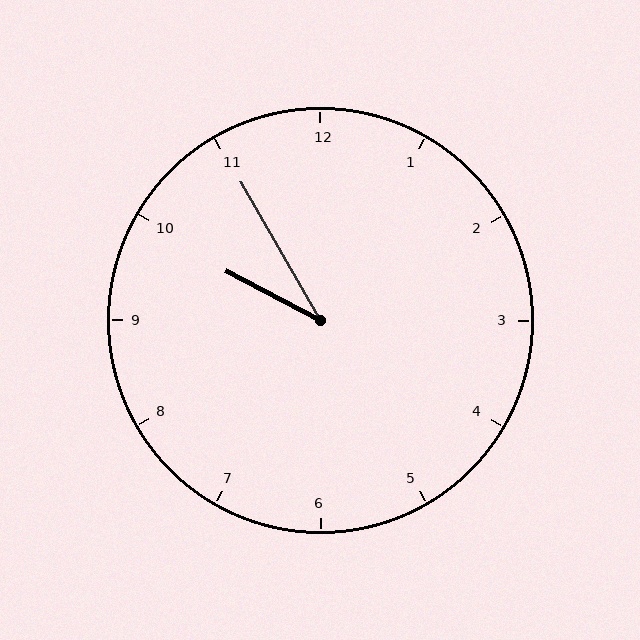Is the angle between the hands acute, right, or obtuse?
It is acute.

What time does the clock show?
9:55.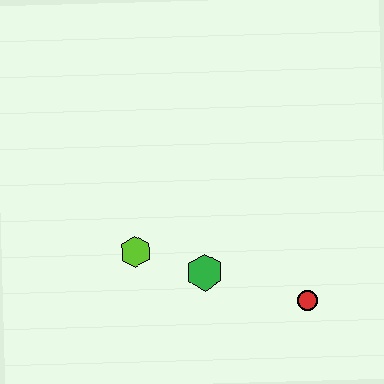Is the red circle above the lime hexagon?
No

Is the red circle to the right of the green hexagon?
Yes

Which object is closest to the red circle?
The green hexagon is closest to the red circle.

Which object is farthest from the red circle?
The lime hexagon is farthest from the red circle.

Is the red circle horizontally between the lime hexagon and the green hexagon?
No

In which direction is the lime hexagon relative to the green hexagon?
The lime hexagon is to the left of the green hexagon.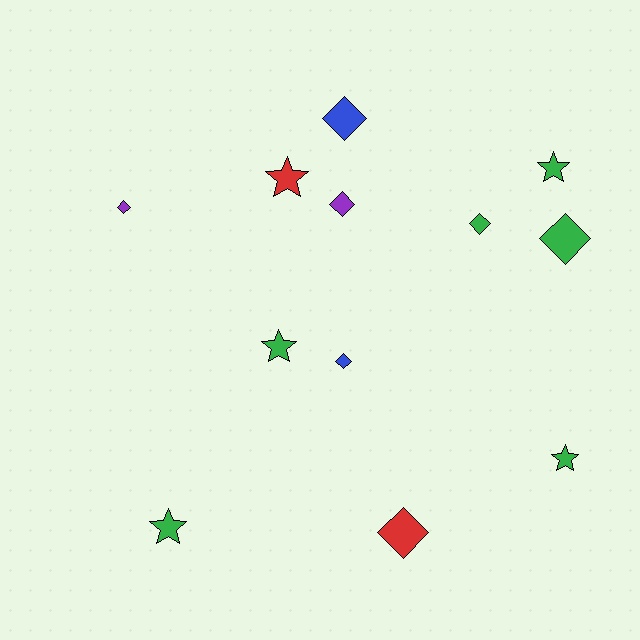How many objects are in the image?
There are 12 objects.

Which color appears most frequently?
Green, with 6 objects.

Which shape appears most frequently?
Diamond, with 7 objects.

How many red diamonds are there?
There is 1 red diamond.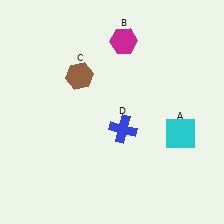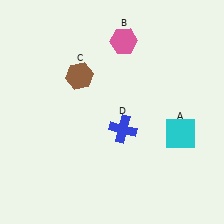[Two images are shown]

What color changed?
The hexagon (B) changed from magenta in Image 1 to pink in Image 2.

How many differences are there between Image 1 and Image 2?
There is 1 difference between the two images.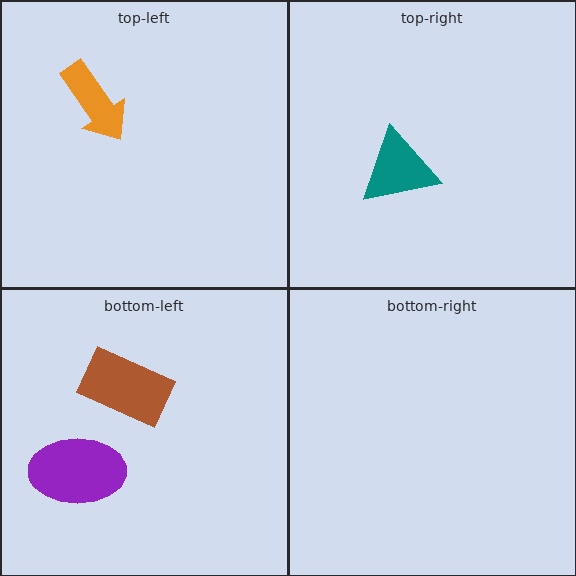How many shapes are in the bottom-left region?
2.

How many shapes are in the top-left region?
1.